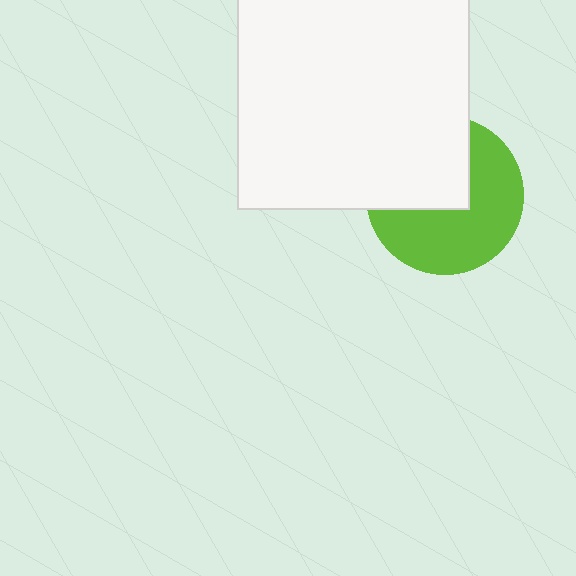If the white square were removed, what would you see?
You would see the complete lime circle.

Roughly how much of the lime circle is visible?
About half of it is visible (roughly 58%).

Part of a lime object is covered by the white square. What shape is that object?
It is a circle.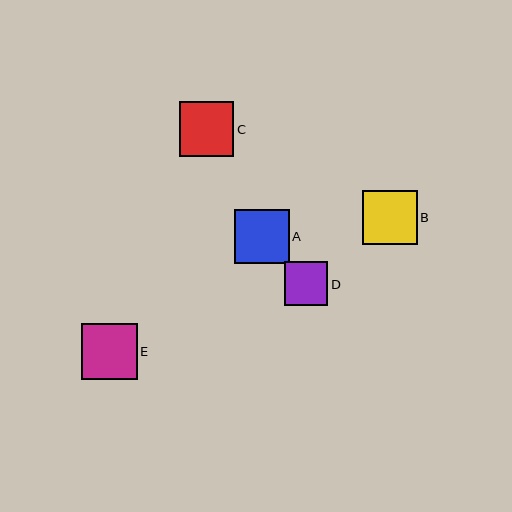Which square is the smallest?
Square D is the smallest with a size of approximately 44 pixels.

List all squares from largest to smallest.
From largest to smallest: E, B, C, A, D.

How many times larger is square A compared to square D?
Square A is approximately 1.2 times the size of square D.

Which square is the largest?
Square E is the largest with a size of approximately 56 pixels.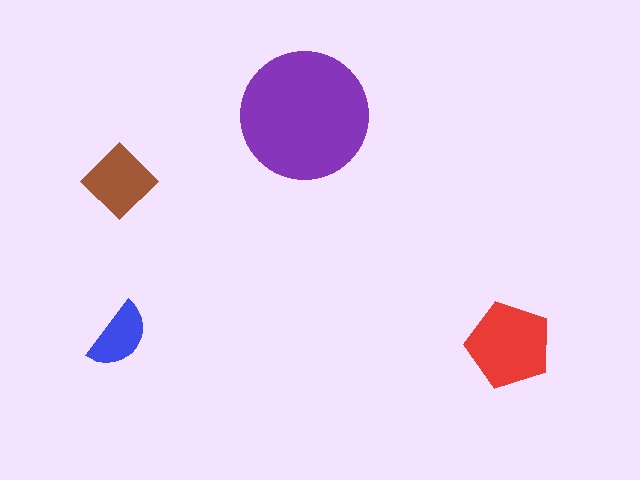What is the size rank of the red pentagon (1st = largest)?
2nd.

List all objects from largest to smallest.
The purple circle, the red pentagon, the brown diamond, the blue semicircle.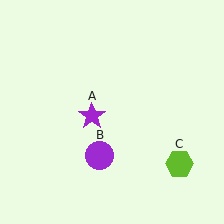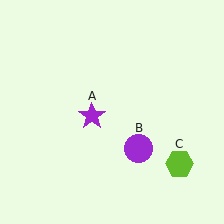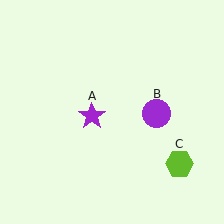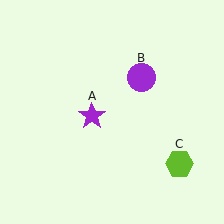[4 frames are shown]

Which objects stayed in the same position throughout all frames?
Purple star (object A) and lime hexagon (object C) remained stationary.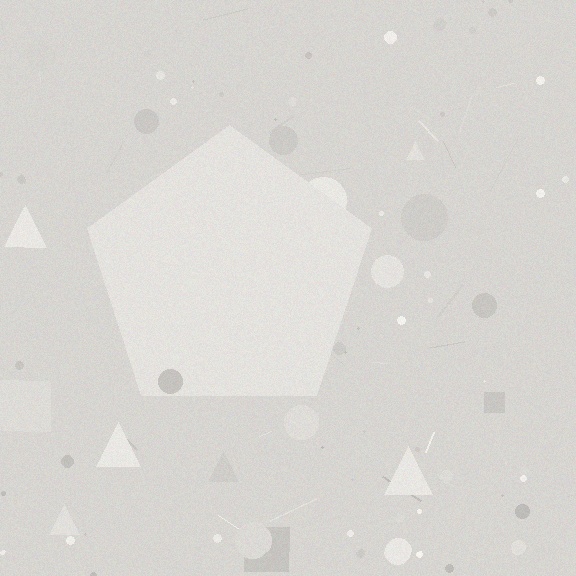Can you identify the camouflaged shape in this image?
The camouflaged shape is a pentagon.